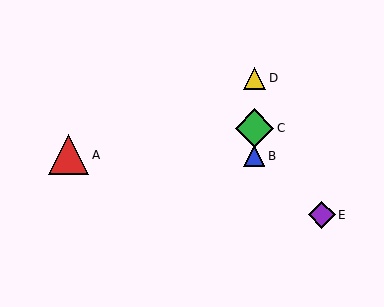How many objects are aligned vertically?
3 objects (B, C, D) are aligned vertically.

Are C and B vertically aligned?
Yes, both are at x≈254.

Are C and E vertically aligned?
No, C is at x≈254 and E is at x≈322.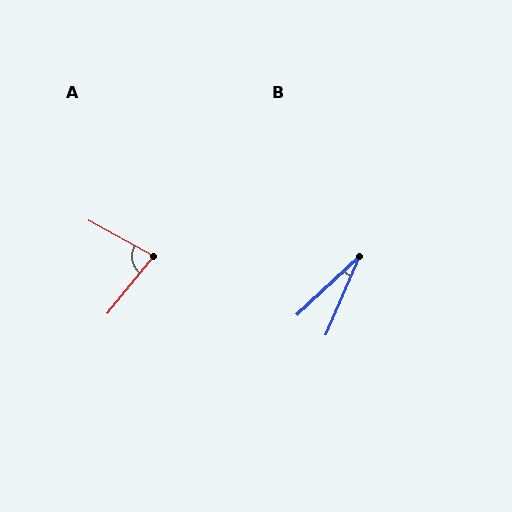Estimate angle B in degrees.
Approximately 23 degrees.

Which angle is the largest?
A, at approximately 80 degrees.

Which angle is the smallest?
B, at approximately 23 degrees.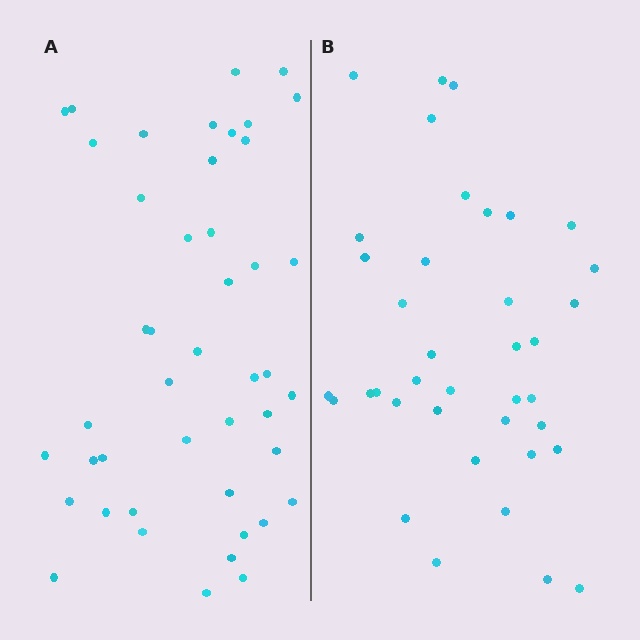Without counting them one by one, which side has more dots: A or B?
Region A (the left region) has more dots.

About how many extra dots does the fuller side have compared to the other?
Region A has roughly 8 or so more dots than region B.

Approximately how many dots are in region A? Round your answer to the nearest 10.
About 40 dots. (The exact count is 45, which rounds to 40.)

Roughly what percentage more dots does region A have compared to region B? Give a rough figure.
About 20% more.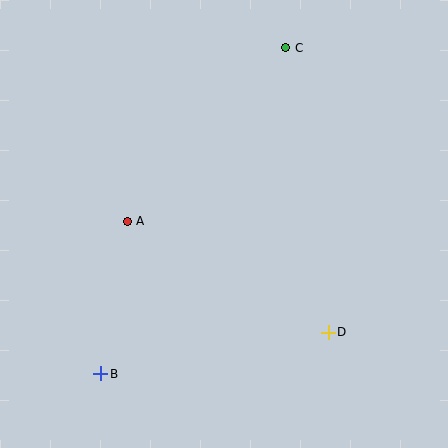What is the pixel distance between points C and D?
The distance between C and D is 287 pixels.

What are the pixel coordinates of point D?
Point D is at (328, 332).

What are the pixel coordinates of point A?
Point A is at (127, 221).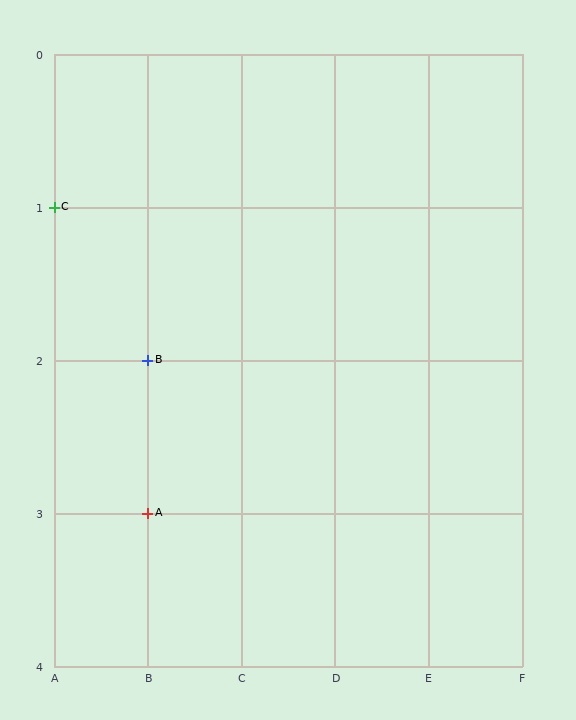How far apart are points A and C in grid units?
Points A and C are 1 column and 2 rows apart (about 2.2 grid units diagonally).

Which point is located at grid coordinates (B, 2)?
Point B is at (B, 2).